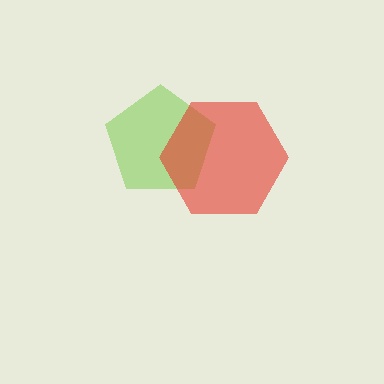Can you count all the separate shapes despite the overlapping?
Yes, there are 2 separate shapes.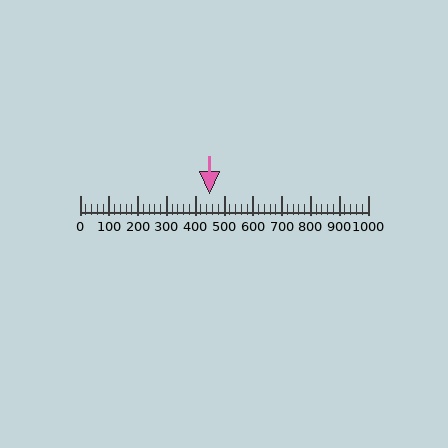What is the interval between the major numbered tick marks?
The major tick marks are spaced 100 units apart.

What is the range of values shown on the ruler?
The ruler shows values from 0 to 1000.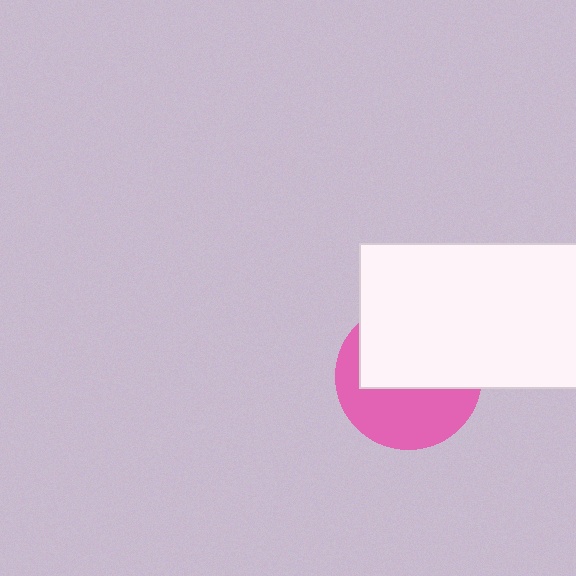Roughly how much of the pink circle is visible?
About half of it is visible (roughly 46%).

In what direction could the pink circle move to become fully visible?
The pink circle could move down. That would shift it out from behind the white rectangle entirely.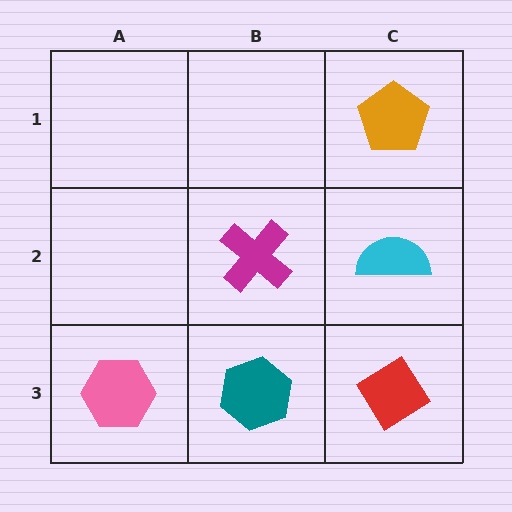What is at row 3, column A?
A pink hexagon.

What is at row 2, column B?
A magenta cross.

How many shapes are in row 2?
2 shapes.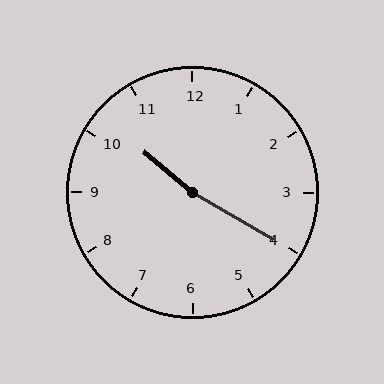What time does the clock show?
10:20.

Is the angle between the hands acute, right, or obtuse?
It is obtuse.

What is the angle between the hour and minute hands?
Approximately 170 degrees.